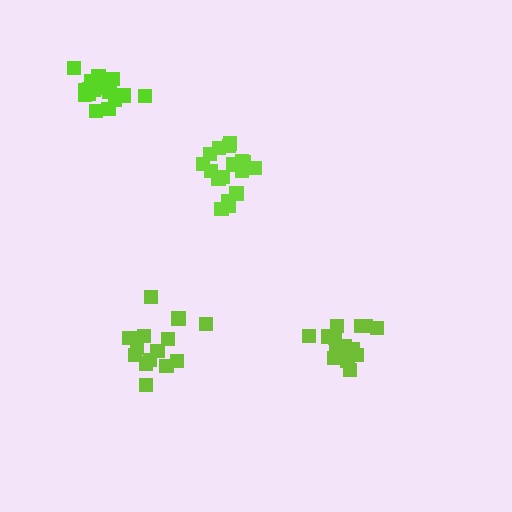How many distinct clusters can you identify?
There are 4 distinct clusters.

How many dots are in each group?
Group 1: 16 dots, Group 2: 14 dots, Group 3: 18 dots, Group 4: 18 dots (66 total).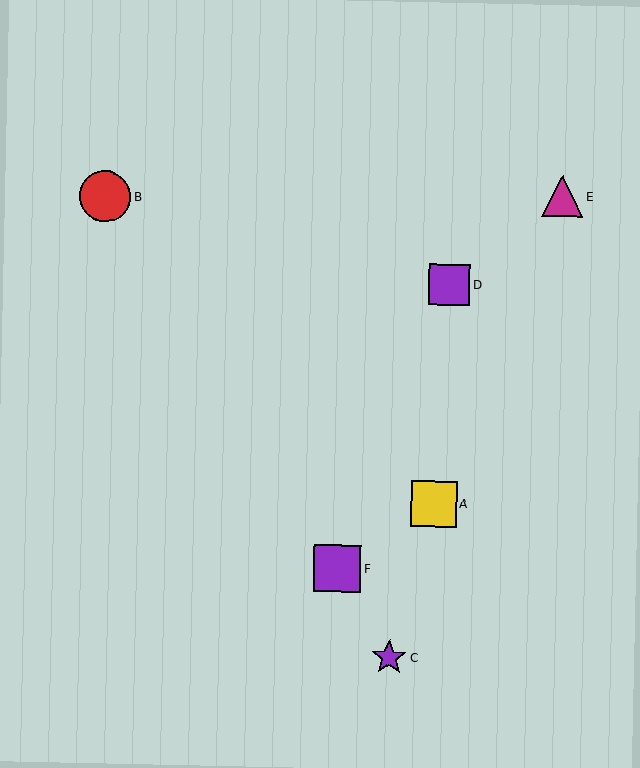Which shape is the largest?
The red circle (labeled B) is the largest.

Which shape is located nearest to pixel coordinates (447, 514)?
The yellow square (labeled A) at (434, 504) is nearest to that location.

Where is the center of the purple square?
The center of the purple square is at (449, 285).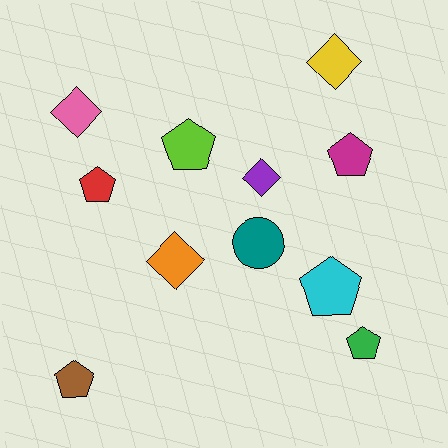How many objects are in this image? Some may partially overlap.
There are 11 objects.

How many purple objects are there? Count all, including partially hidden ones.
There is 1 purple object.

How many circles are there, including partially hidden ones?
There is 1 circle.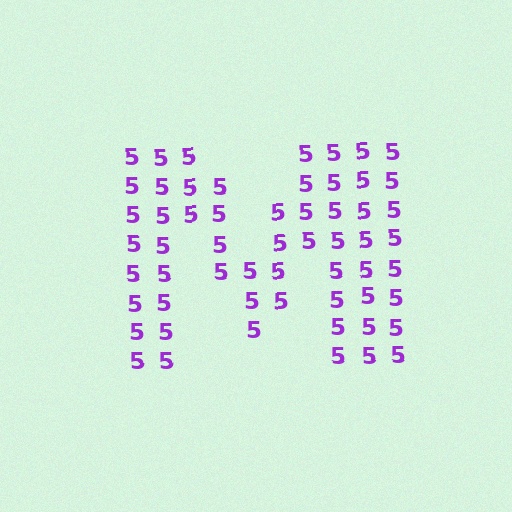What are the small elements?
The small elements are digit 5's.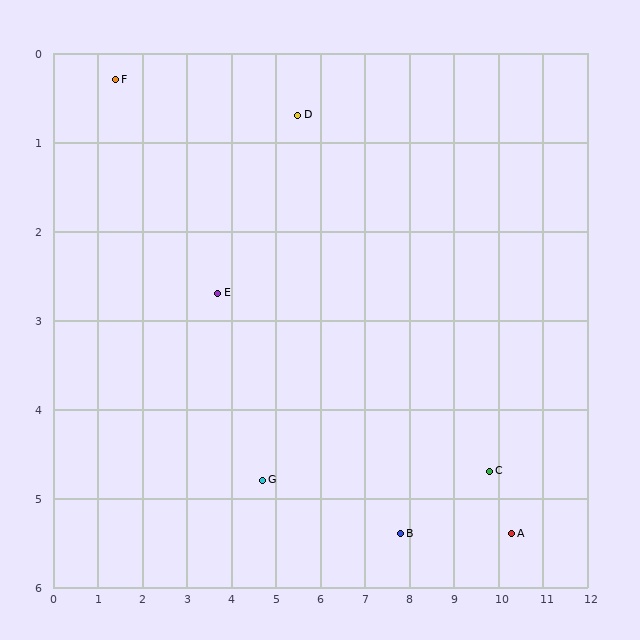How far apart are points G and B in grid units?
Points G and B are about 3.2 grid units apart.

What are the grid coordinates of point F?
Point F is at approximately (1.4, 0.3).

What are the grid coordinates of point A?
Point A is at approximately (10.3, 5.4).